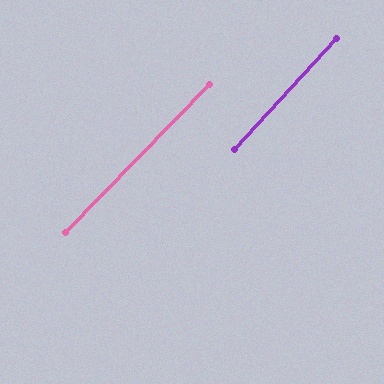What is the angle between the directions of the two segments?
Approximately 2 degrees.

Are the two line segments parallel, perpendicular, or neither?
Parallel — their directions differ by only 1.7°.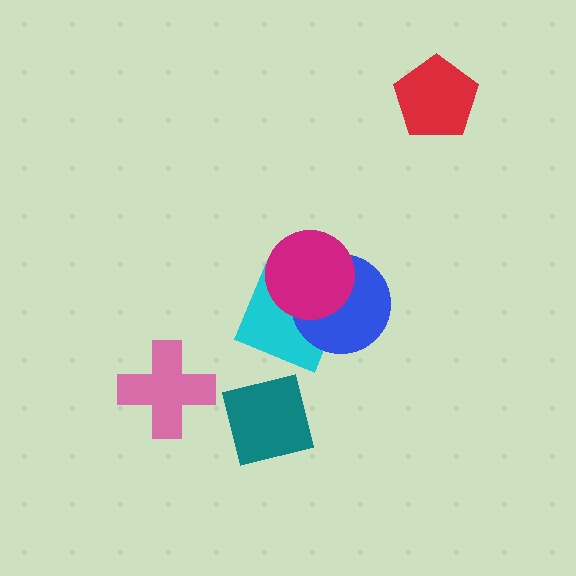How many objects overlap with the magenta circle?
2 objects overlap with the magenta circle.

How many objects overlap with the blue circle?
2 objects overlap with the blue circle.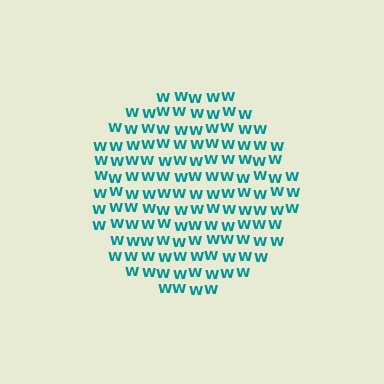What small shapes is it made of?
It is made of small letter W's.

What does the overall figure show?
The overall figure shows a circle.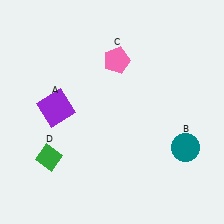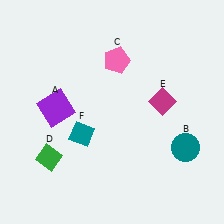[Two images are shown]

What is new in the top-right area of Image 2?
A magenta diamond (E) was added in the top-right area of Image 2.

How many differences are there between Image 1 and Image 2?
There are 2 differences between the two images.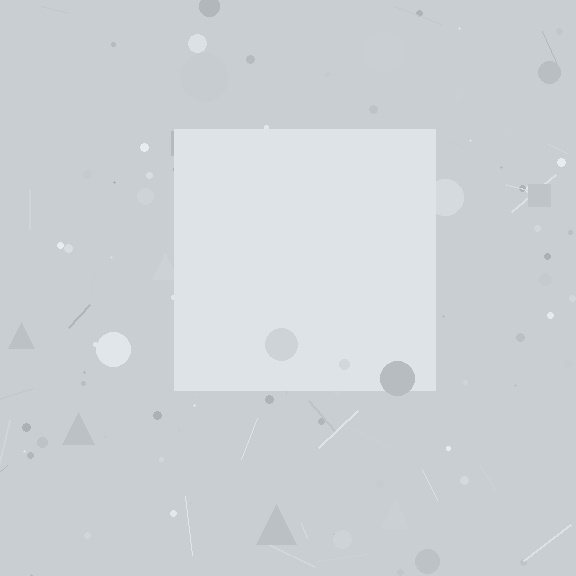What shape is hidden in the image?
A square is hidden in the image.